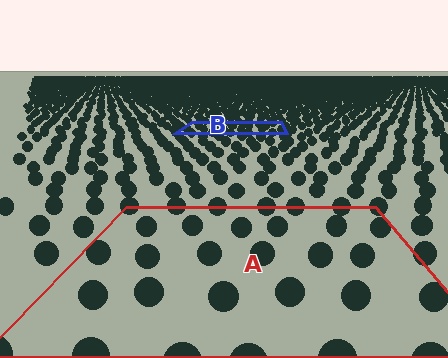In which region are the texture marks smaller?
The texture marks are smaller in region B, because it is farther away.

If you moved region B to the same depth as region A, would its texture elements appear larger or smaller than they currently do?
They would appear larger. At a closer depth, the same texture elements are projected at a bigger on-screen size.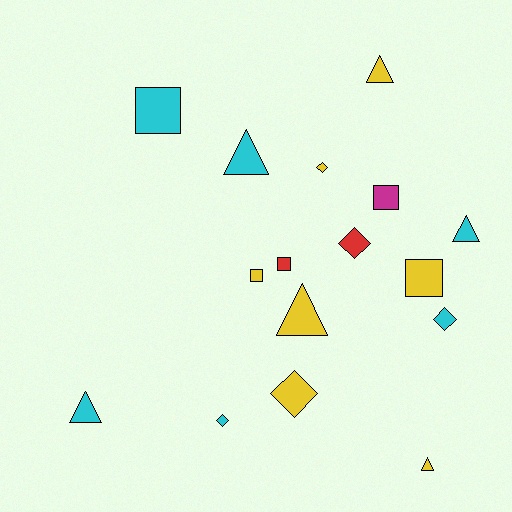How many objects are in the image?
There are 16 objects.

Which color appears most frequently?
Yellow, with 7 objects.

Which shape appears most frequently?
Triangle, with 6 objects.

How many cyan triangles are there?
There are 3 cyan triangles.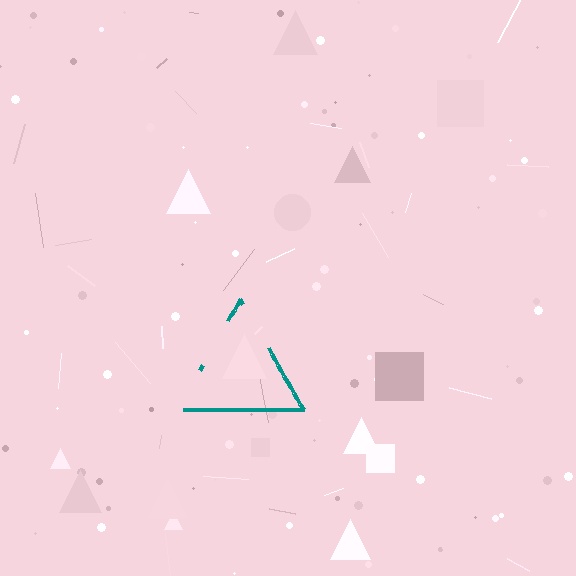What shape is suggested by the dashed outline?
The dashed outline suggests a triangle.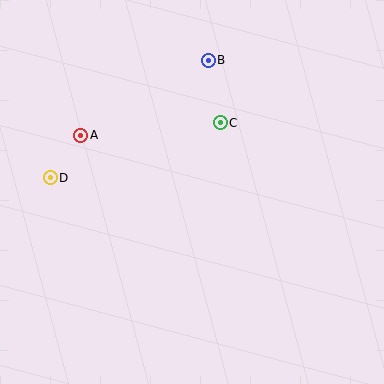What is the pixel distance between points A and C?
The distance between A and C is 140 pixels.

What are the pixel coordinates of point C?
Point C is at (220, 123).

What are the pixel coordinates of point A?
Point A is at (81, 135).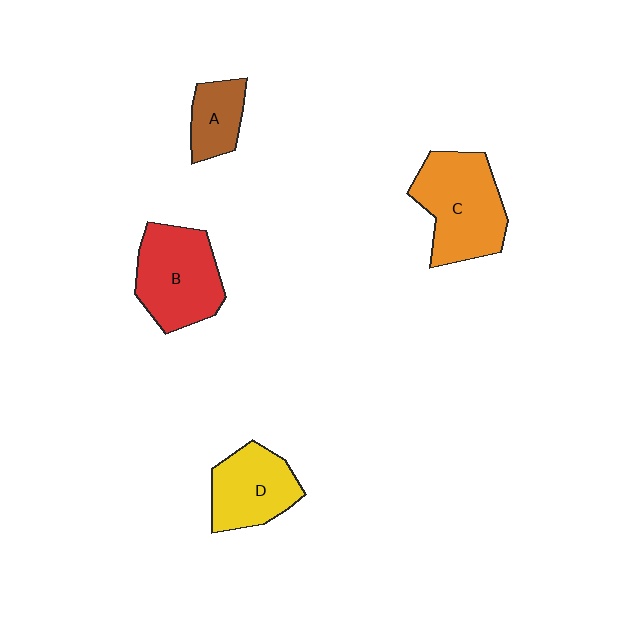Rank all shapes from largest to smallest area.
From largest to smallest: C (orange), B (red), D (yellow), A (brown).